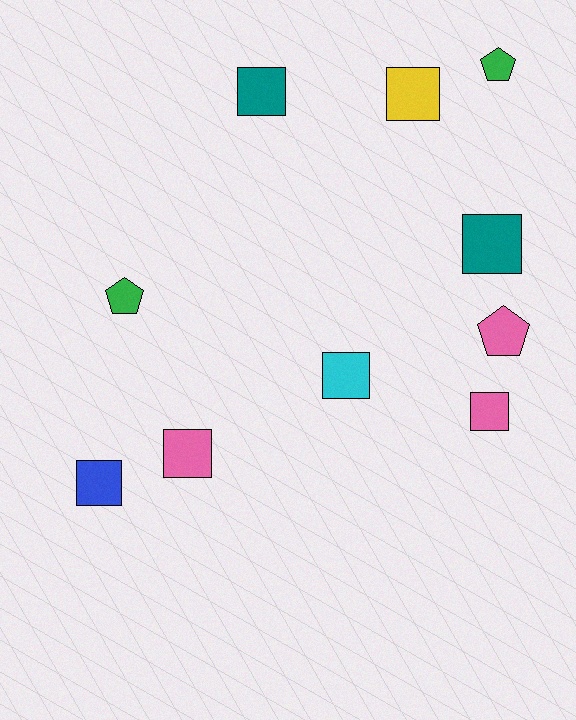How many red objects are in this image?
There are no red objects.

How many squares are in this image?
There are 7 squares.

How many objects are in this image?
There are 10 objects.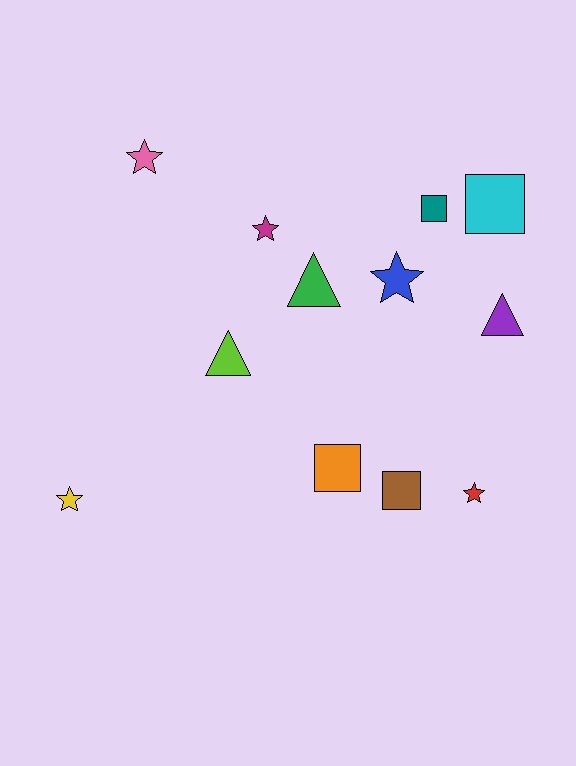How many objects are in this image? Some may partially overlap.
There are 12 objects.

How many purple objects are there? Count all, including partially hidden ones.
There is 1 purple object.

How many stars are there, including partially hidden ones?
There are 5 stars.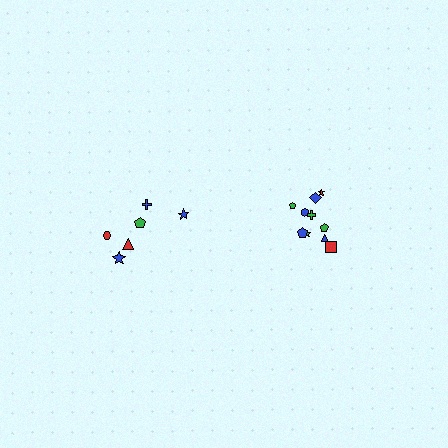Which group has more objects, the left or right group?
The right group.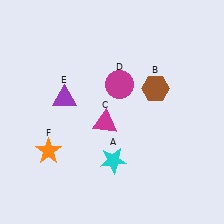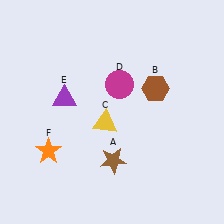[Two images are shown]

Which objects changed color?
A changed from cyan to brown. C changed from magenta to yellow.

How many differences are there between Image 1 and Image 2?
There are 2 differences between the two images.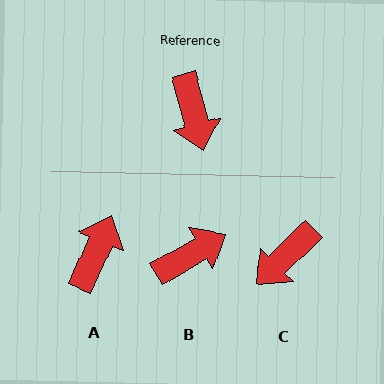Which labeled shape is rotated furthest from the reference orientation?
A, about 142 degrees away.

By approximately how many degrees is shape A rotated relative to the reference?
Approximately 142 degrees counter-clockwise.